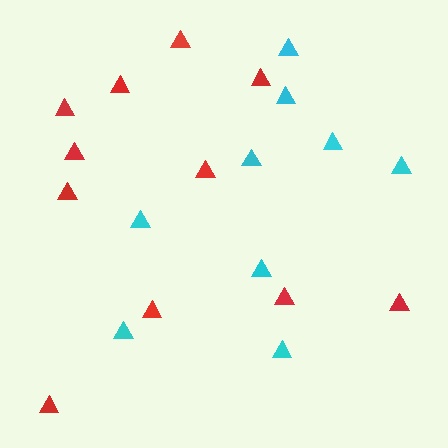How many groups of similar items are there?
There are 2 groups: one group of red triangles (11) and one group of cyan triangles (9).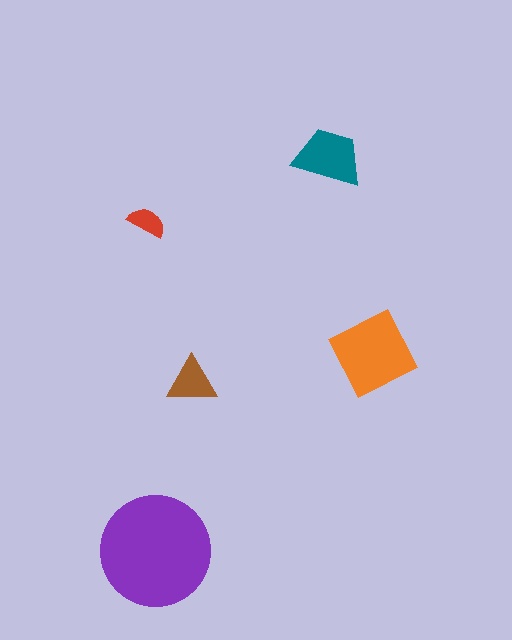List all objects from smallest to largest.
The red semicircle, the brown triangle, the teal trapezoid, the orange diamond, the purple circle.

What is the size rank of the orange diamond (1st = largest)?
2nd.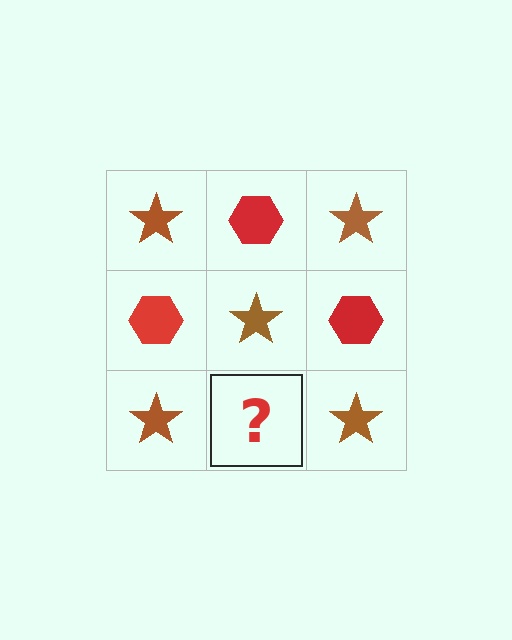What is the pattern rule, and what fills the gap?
The rule is that it alternates brown star and red hexagon in a checkerboard pattern. The gap should be filled with a red hexagon.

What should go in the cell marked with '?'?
The missing cell should contain a red hexagon.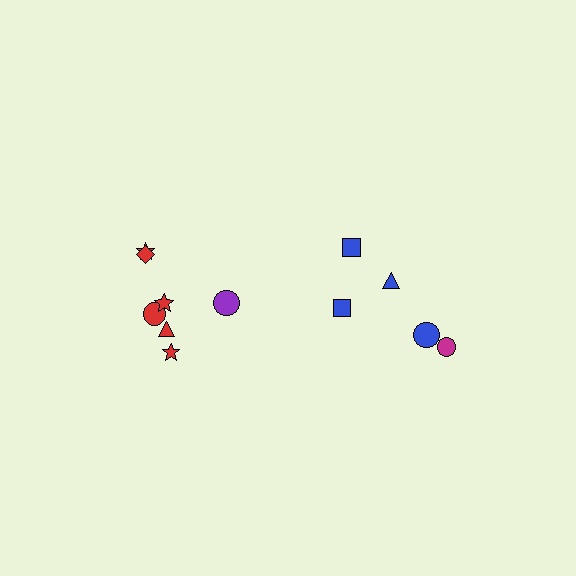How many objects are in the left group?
There are 7 objects.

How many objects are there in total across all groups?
There are 12 objects.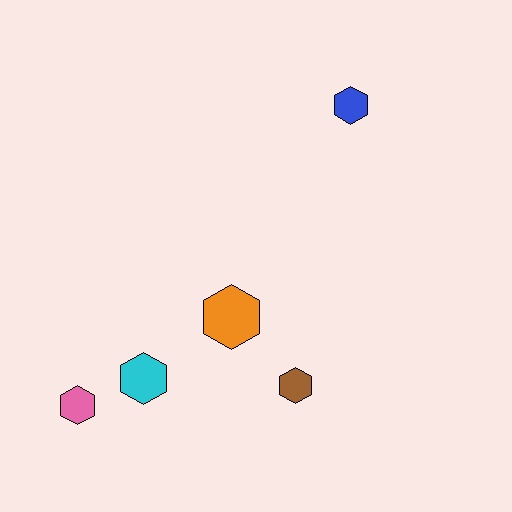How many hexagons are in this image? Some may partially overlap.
There are 5 hexagons.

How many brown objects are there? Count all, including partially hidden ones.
There is 1 brown object.